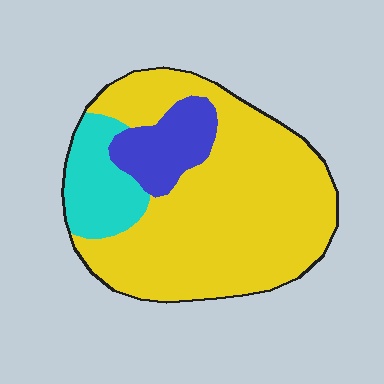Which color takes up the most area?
Yellow, at roughly 70%.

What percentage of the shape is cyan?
Cyan covers around 15% of the shape.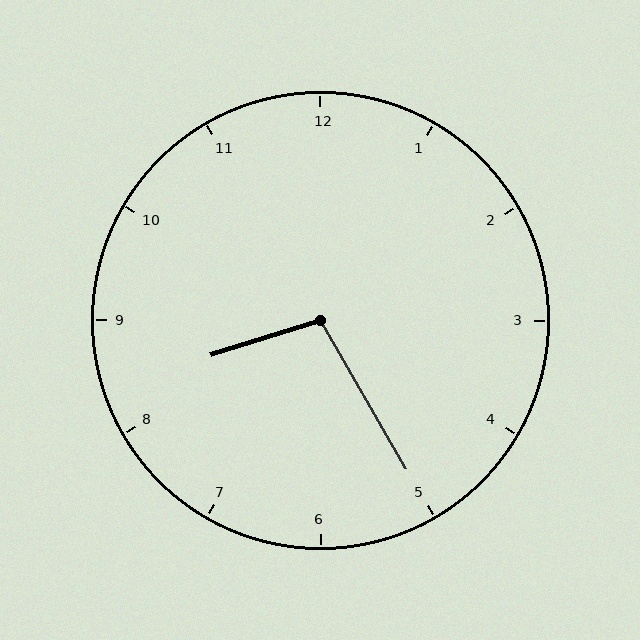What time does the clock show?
8:25.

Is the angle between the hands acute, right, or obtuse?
It is obtuse.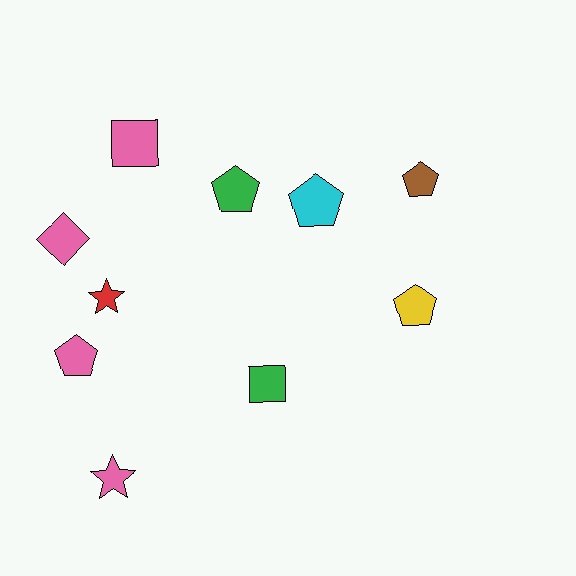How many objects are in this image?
There are 10 objects.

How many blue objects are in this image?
There are no blue objects.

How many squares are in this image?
There are 2 squares.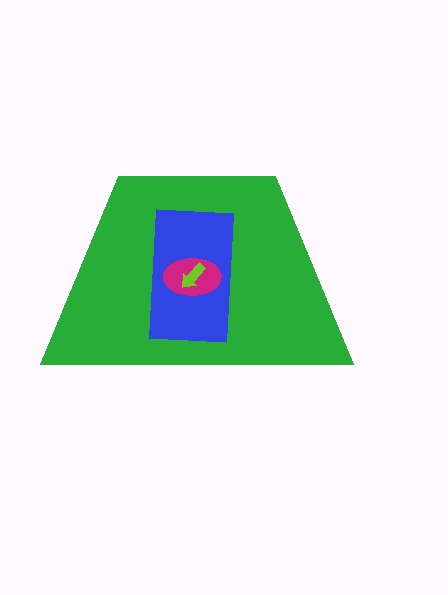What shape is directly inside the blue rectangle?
The magenta ellipse.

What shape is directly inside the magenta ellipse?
The lime arrow.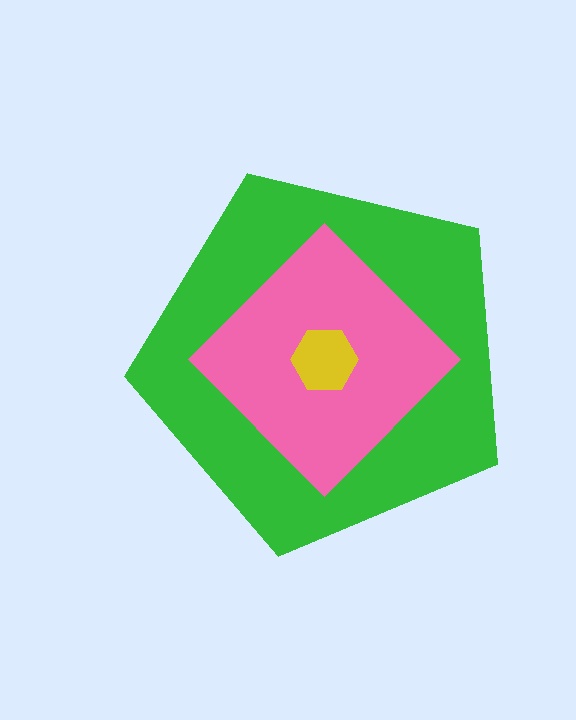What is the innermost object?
The yellow hexagon.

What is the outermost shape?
The green pentagon.